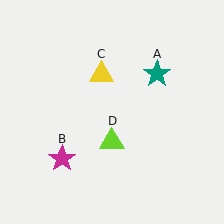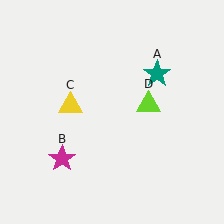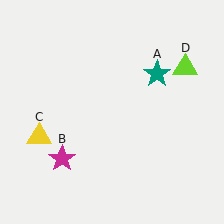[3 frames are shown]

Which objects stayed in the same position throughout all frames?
Teal star (object A) and magenta star (object B) remained stationary.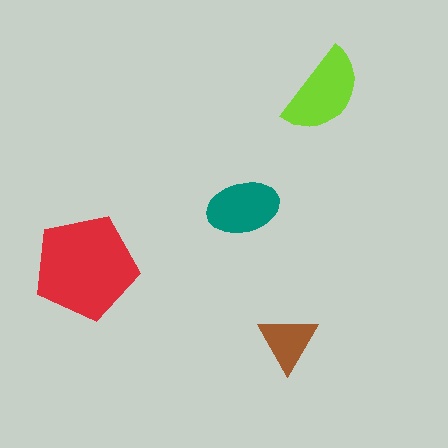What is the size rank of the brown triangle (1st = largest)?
4th.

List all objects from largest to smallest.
The red pentagon, the lime semicircle, the teal ellipse, the brown triangle.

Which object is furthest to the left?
The red pentagon is leftmost.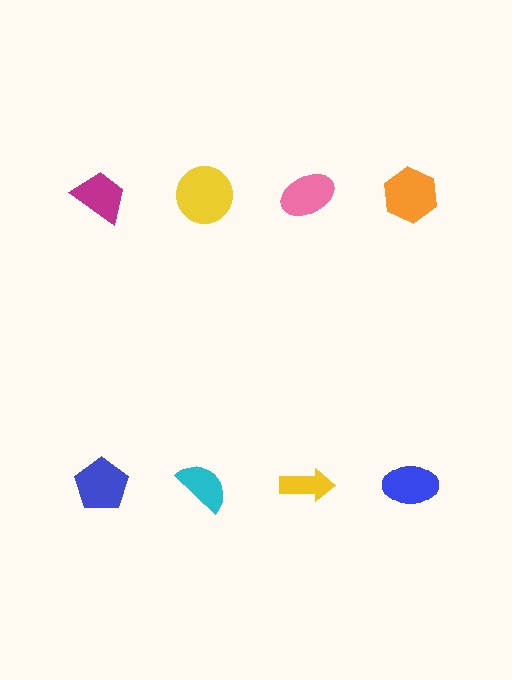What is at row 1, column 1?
A magenta trapezoid.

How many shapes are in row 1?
4 shapes.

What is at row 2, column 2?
A cyan semicircle.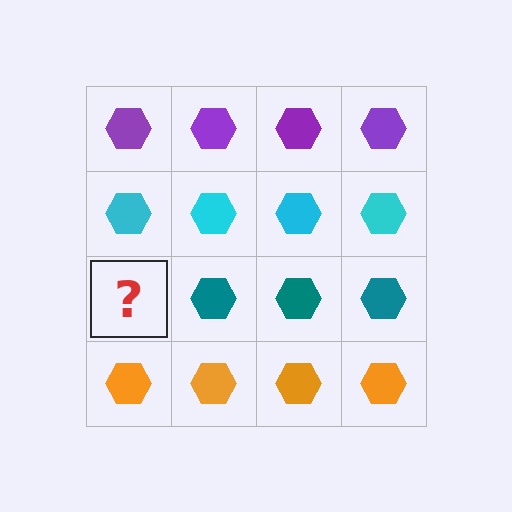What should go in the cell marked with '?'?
The missing cell should contain a teal hexagon.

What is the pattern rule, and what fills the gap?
The rule is that each row has a consistent color. The gap should be filled with a teal hexagon.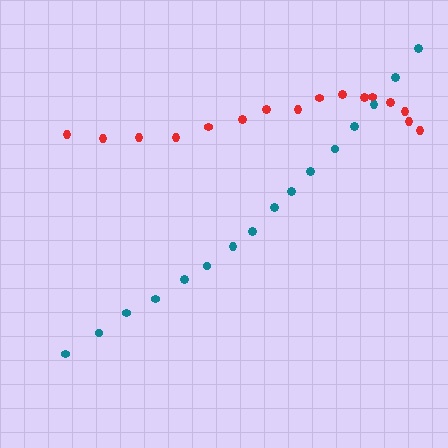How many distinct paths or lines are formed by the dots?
There are 2 distinct paths.